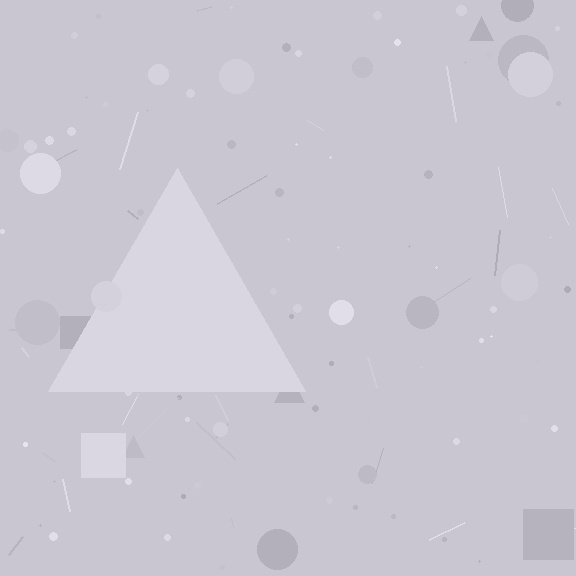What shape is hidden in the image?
A triangle is hidden in the image.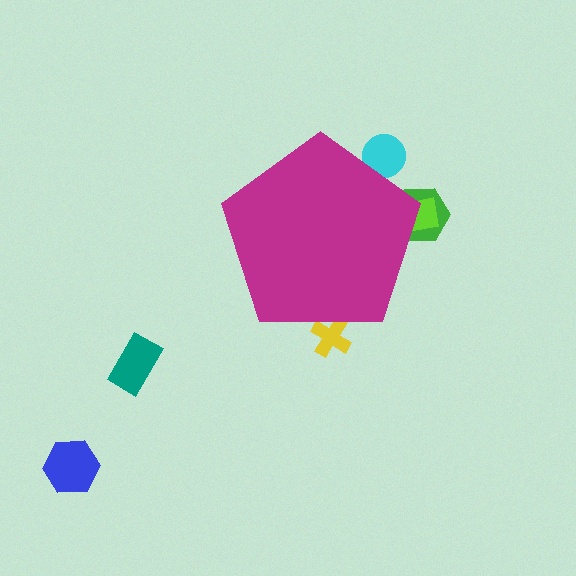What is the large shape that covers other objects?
A magenta pentagon.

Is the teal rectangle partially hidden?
No, the teal rectangle is fully visible.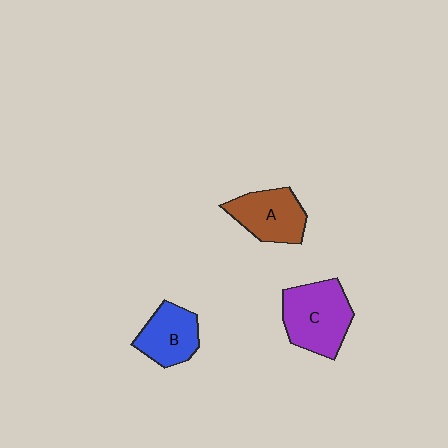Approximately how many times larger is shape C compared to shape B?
Approximately 1.4 times.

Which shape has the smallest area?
Shape B (blue).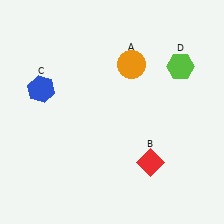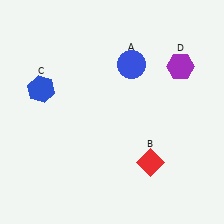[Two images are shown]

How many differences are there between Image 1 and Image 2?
There are 2 differences between the two images.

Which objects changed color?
A changed from orange to blue. D changed from lime to purple.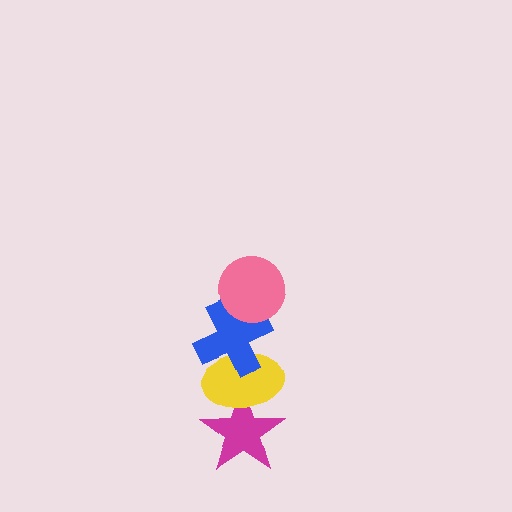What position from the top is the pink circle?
The pink circle is 1st from the top.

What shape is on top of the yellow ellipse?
The blue cross is on top of the yellow ellipse.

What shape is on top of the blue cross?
The pink circle is on top of the blue cross.